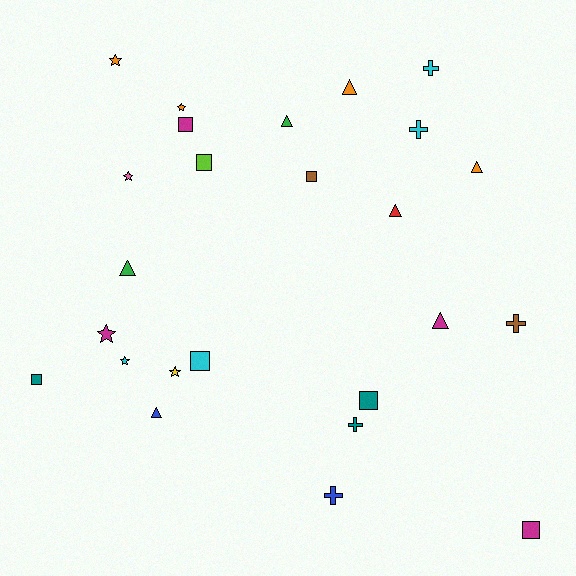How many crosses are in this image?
There are 5 crosses.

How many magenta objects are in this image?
There are 4 magenta objects.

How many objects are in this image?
There are 25 objects.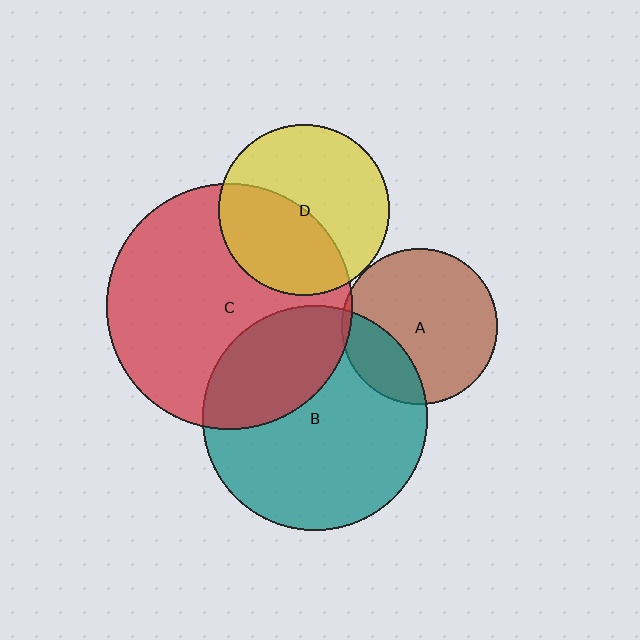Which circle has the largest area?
Circle C (red).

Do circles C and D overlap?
Yes.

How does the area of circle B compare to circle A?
Approximately 2.1 times.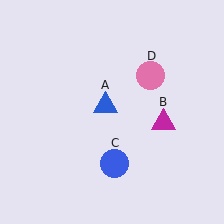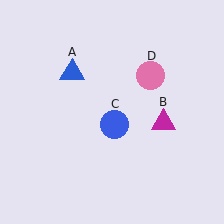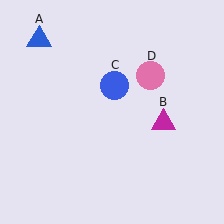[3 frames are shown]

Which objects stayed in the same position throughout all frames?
Magenta triangle (object B) and pink circle (object D) remained stationary.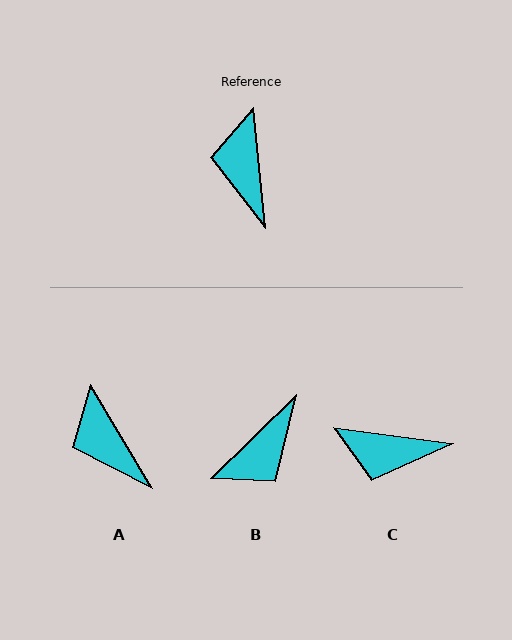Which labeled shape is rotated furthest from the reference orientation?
B, about 129 degrees away.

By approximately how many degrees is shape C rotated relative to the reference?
Approximately 77 degrees counter-clockwise.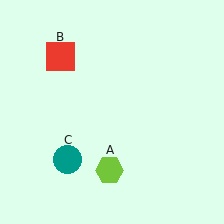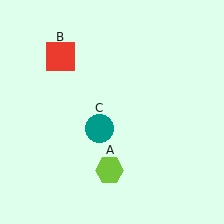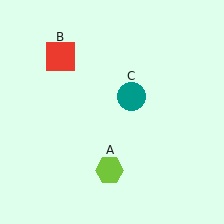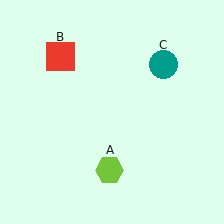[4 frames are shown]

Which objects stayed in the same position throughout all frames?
Lime hexagon (object A) and red square (object B) remained stationary.